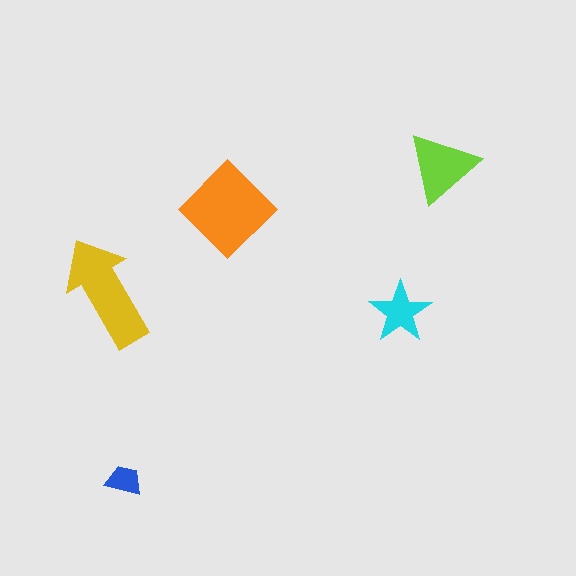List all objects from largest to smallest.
The orange diamond, the yellow arrow, the lime triangle, the cyan star, the blue trapezoid.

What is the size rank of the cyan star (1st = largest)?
4th.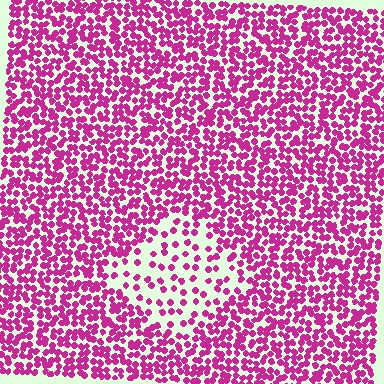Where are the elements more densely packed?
The elements are more densely packed outside the diamond boundary.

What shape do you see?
I see a diamond.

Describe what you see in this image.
The image contains small magenta elements arranged at two different densities. A diamond-shaped region is visible where the elements are less densely packed than the surrounding area.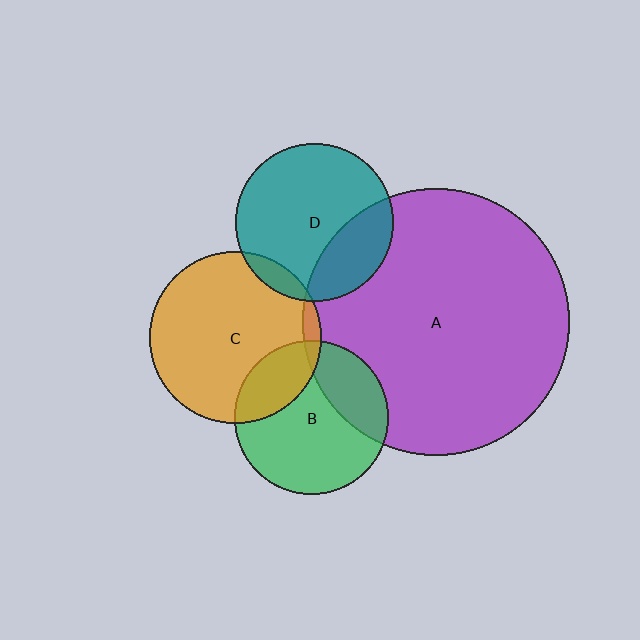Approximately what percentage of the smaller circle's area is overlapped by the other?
Approximately 25%.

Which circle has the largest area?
Circle A (purple).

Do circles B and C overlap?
Yes.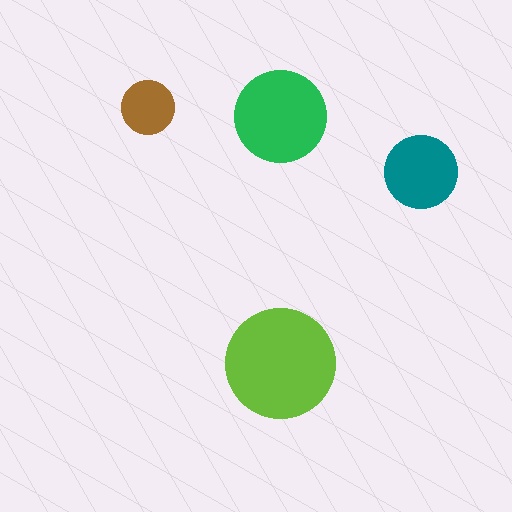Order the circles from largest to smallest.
the lime one, the green one, the teal one, the brown one.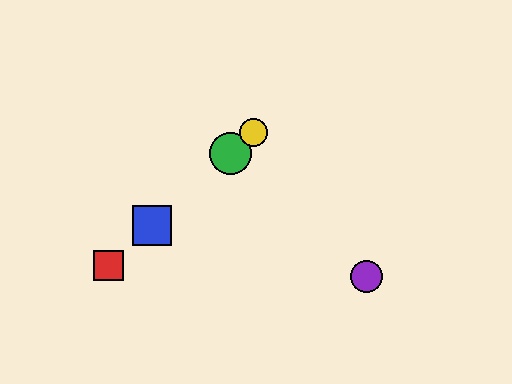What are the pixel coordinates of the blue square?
The blue square is at (152, 225).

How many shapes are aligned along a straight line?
4 shapes (the red square, the blue square, the green circle, the yellow circle) are aligned along a straight line.